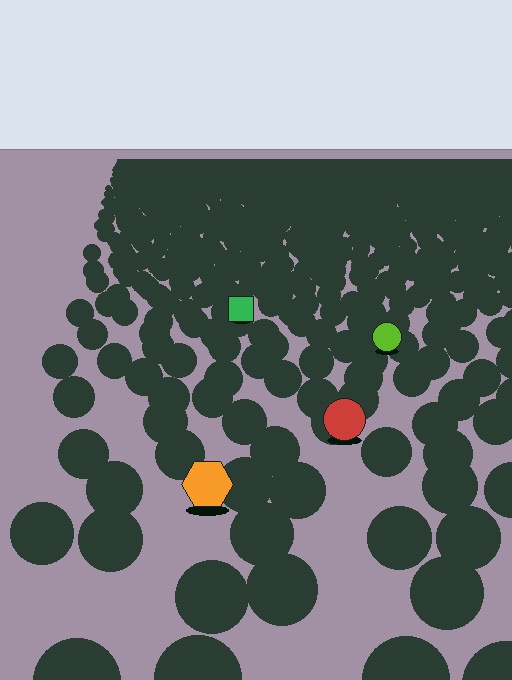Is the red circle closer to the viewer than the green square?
Yes. The red circle is closer — you can tell from the texture gradient: the ground texture is coarser near it.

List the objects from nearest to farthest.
From nearest to farthest: the orange hexagon, the red circle, the lime circle, the green square.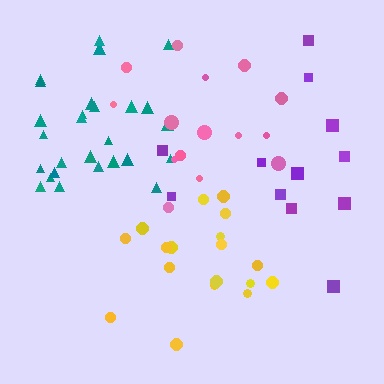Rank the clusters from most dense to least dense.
teal, yellow, pink, purple.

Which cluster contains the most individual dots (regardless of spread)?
Teal (27).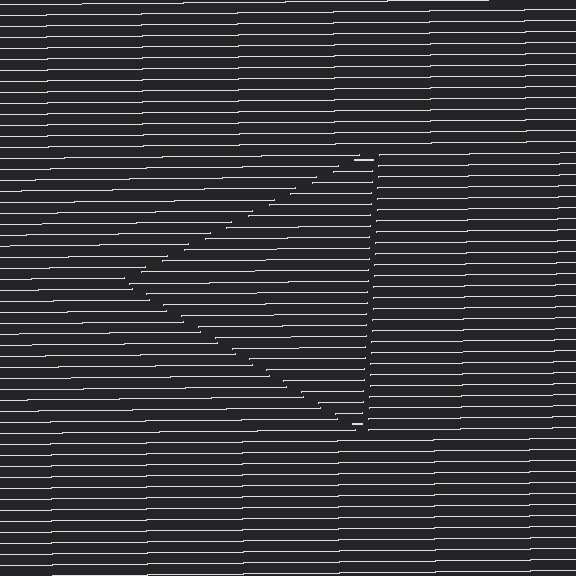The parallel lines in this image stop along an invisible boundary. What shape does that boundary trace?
An illusory triangle. The interior of the shape contains the same grating, shifted by half a period — the contour is defined by the phase discontinuity where line-ends from the inner and outer gratings abut.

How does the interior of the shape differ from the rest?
The interior of the shape contains the same grating, shifted by half a period — the contour is defined by the phase discontinuity where line-ends from the inner and outer gratings abut.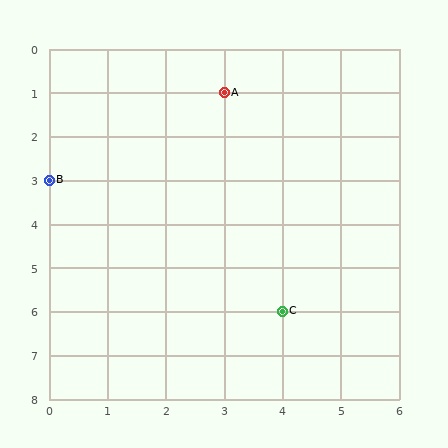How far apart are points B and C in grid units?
Points B and C are 4 columns and 3 rows apart (about 5.0 grid units diagonally).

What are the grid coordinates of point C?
Point C is at grid coordinates (4, 6).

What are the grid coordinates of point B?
Point B is at grid coordinates (0, 3).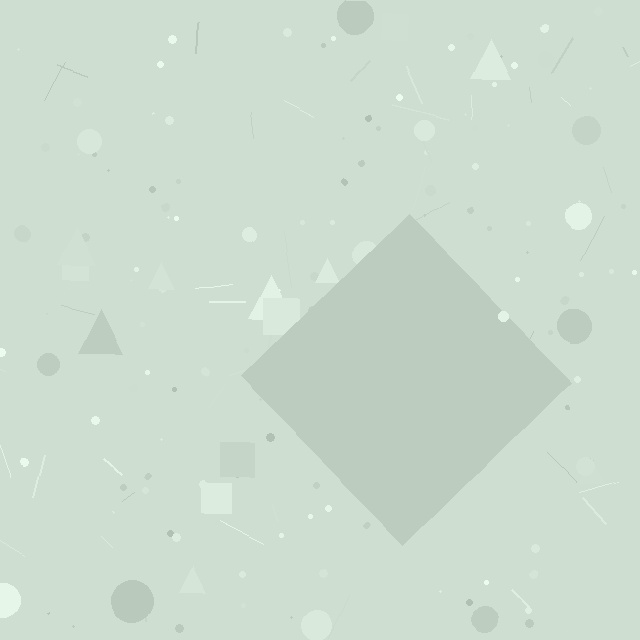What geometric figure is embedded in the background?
A diamond is embedded in the background.